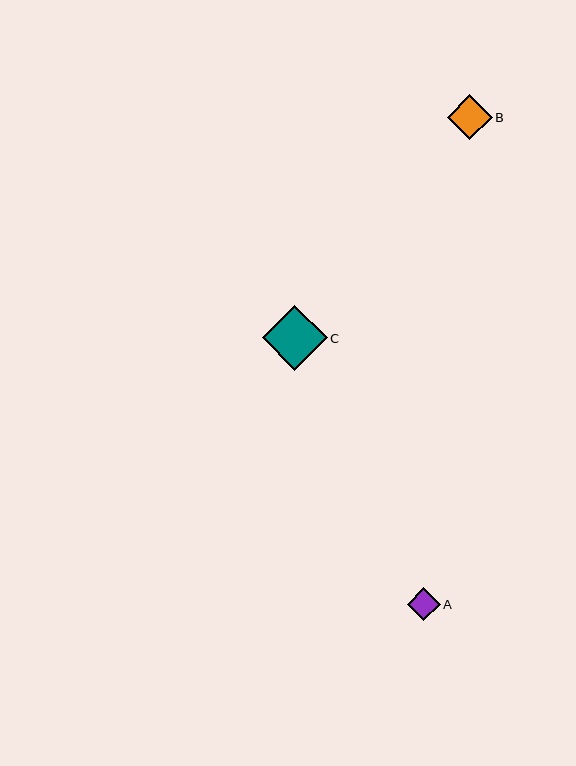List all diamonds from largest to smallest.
From largest to smallest: C, B, A.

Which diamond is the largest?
Diamond C is the largest with a size of approximately 65 pixels.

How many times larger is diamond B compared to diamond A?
Diamond B is approximately 1.4 times the size of diamond A.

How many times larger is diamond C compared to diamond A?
Diamond C is approximately 2.0 times the size of diamond A.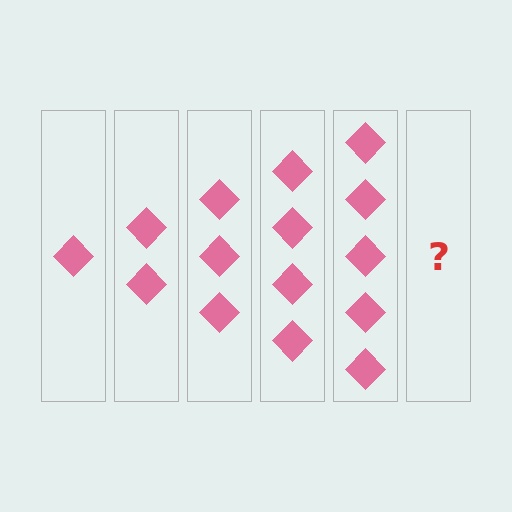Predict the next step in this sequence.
The next step is 6 diamonds.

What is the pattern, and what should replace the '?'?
The pattern is that each step adds one more diamond. The '?' should be 6 diamonds.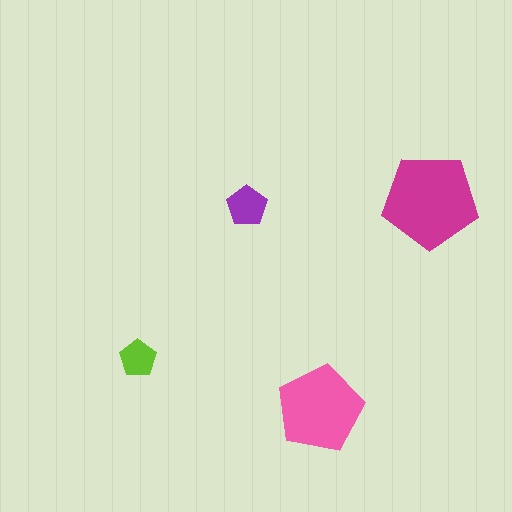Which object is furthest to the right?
The magenta pentagon is rightmost.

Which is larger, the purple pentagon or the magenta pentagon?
The magenta one.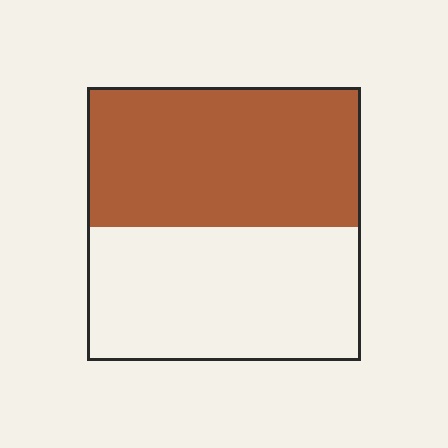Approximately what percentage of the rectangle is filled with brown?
Approximately 50%.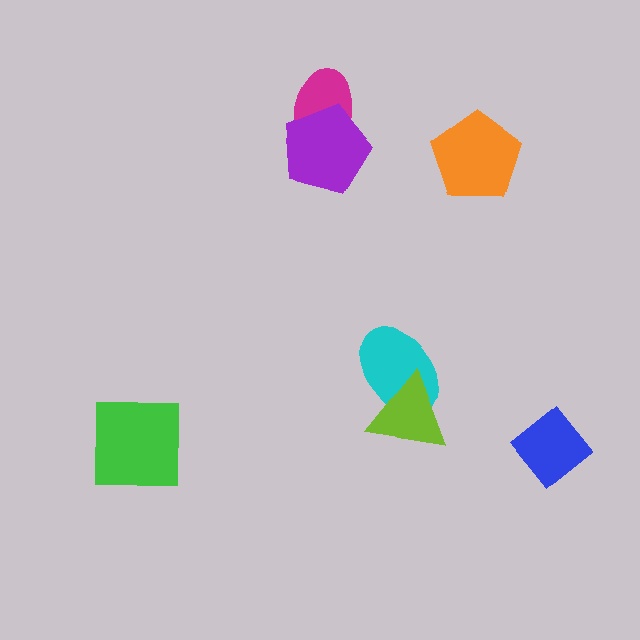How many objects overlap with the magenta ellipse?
1 object overlaps with the magenta ellipse.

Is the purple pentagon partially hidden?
No, no other shape covers it.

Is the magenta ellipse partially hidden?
Yes, it is partially covered by another shape.